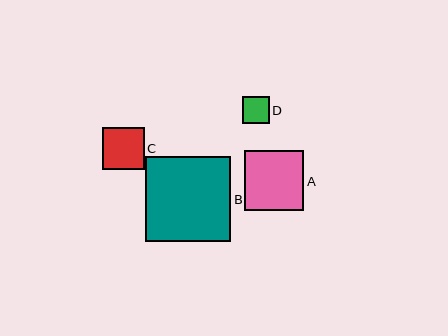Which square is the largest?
Square B is the largest with a size of approximately 85 pixels.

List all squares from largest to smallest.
From largest to smallest: B, A, C, D.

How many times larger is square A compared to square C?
Square A is approximately 1.4 times the size of square C.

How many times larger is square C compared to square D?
Square C is approximately 1.6 times the size of square D.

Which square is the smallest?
Square D is the smallest with a size of approximately 27 pixels.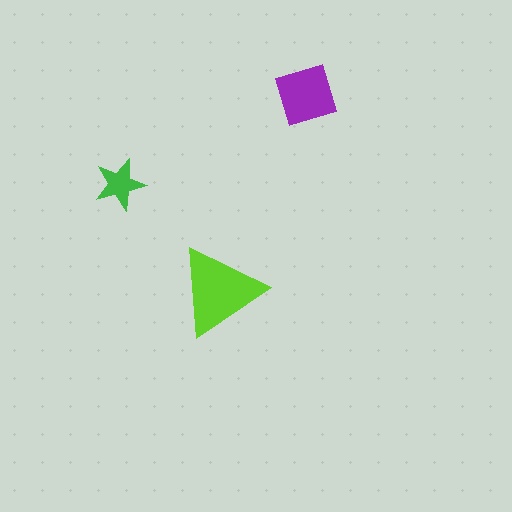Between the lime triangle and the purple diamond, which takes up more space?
The lime triangle.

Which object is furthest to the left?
The green star is leftmost.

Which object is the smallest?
The green star.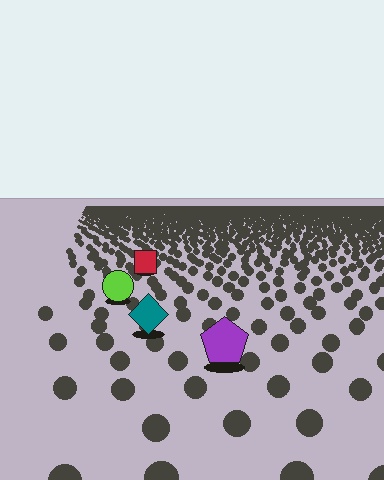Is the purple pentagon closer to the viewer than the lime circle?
Yes. The purple pentagon is closer — you can tell from the texture gradient: the ground texture is coarser near it.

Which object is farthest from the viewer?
The red square is farthest from the viewer. It appears smaller and the ground texture around it is denser.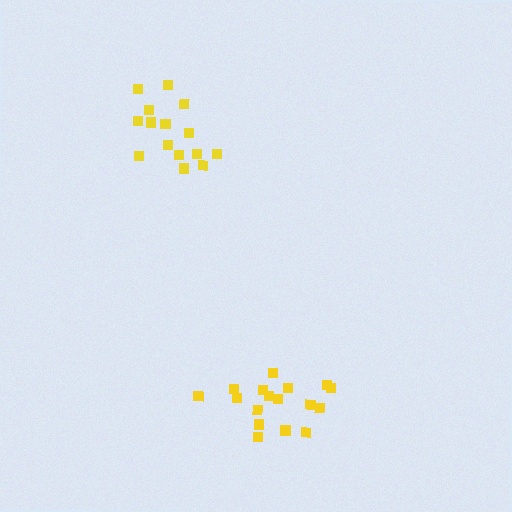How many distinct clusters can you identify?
There are 2 distinct clusters.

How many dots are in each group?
Group 1: 15 dots, Group 2: 17 dots (32 total).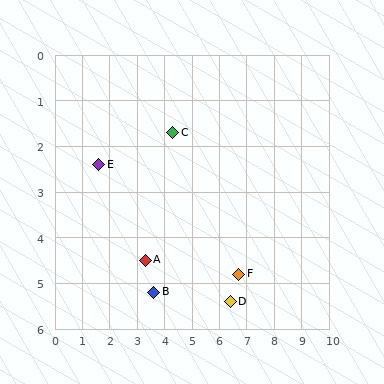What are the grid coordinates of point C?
Point C is at approximately (4.3, 1.7).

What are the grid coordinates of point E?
Point E is at approximately (1.6, 2.4).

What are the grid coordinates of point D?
Point D is at approximately (6.4, 5.4).